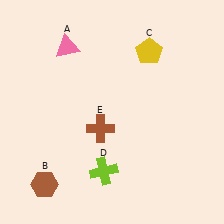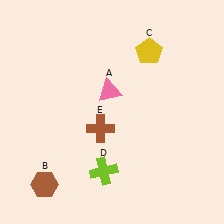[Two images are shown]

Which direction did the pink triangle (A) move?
The pink triangle (A) moved down.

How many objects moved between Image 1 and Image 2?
1 object moved between the two images.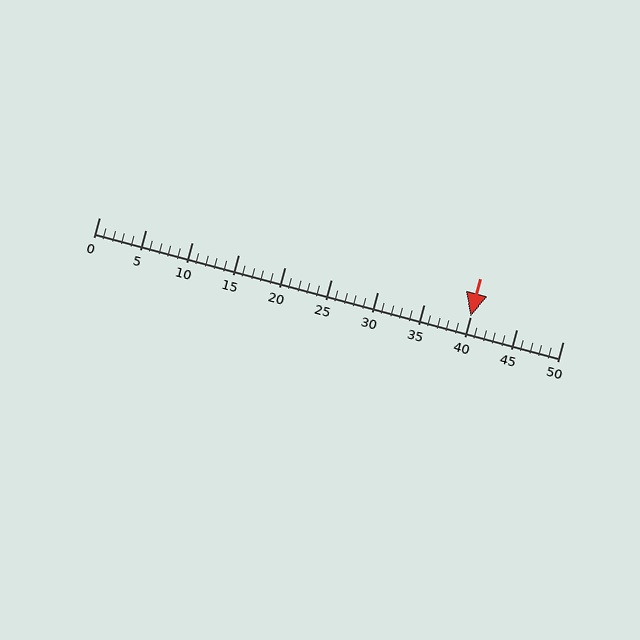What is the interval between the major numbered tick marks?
The major tick marks are spaced 5 units apart.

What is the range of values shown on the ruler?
The ruler shows values from 0 to 50.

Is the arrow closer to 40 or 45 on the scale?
The arrow is closer to 40.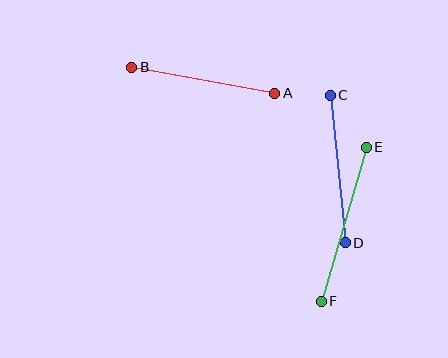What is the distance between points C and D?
The distance is approximately 148 pixels.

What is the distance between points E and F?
The distance is approximately 161 pixels.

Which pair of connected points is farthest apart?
Points E and F are farthest apart.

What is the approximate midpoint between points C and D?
The midpoint is at approximately (338, 169) pixels.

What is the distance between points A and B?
The distance is approximately 146 pixels.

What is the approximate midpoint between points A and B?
The midpoint is at approximately (203, 80) pixels.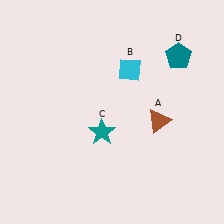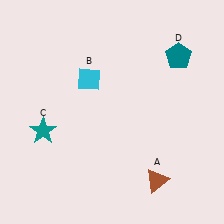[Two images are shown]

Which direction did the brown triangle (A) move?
The brown triangle (A) moved down.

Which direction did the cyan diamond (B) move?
The cyan diamond (B) moved left.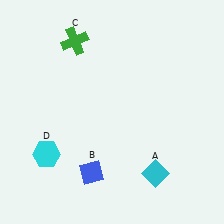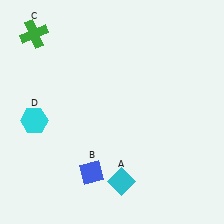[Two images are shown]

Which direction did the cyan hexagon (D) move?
The cyan hexagon (D) moved up.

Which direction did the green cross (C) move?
The green cross (C) moved left.